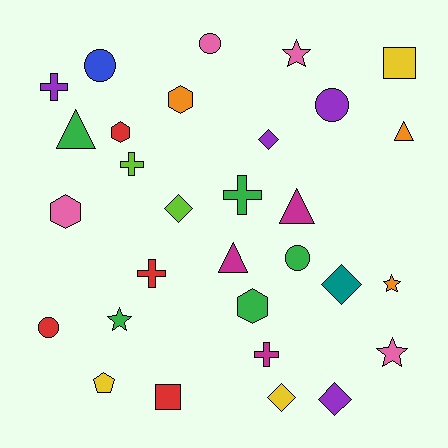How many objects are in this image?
There are 30 objects.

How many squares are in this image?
There are 2 squares.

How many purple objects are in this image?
There are 4 purple objects.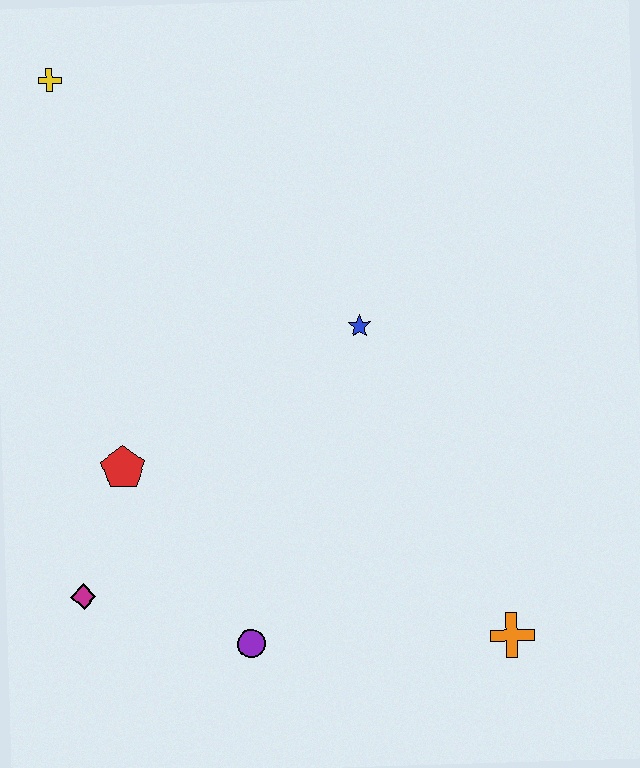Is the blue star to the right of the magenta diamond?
Yes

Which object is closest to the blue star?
The red pentagon is closest to the blue star.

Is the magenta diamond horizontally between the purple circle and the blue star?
No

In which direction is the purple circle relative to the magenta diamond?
The purple circle is to the right of the magenta diamond.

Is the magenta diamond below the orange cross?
No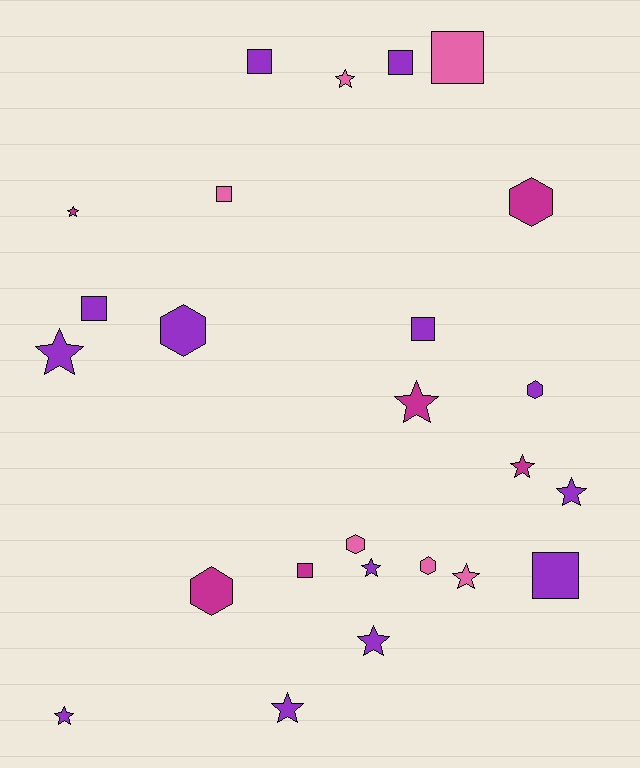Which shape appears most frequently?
Star, with 11 objects.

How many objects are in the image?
There are 25 objects.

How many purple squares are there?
There are 5 purple squares.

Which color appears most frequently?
Purple, with 13 objects.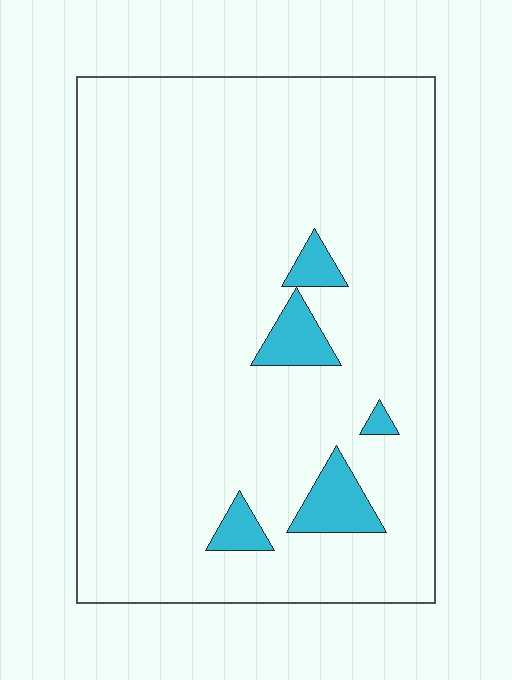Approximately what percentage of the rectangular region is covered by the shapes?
Approximately 5%.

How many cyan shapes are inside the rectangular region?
5.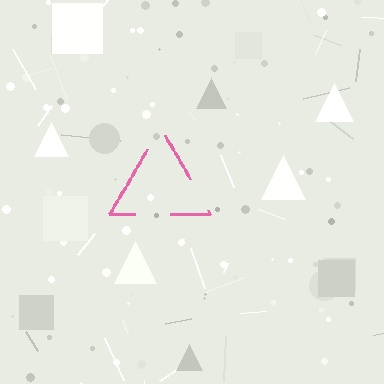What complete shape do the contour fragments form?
The contour fragments form a triangle.